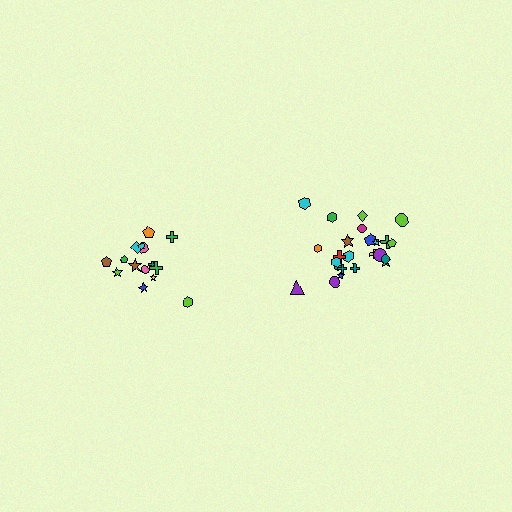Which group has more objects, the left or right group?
The right group.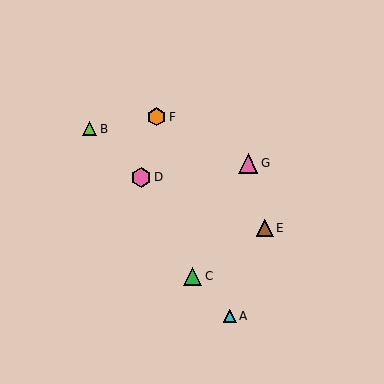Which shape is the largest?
The pink hexagon (labeled D) is the largest.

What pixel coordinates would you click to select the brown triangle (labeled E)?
Click at (265, 228) to select the brown triangle E.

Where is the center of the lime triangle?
The center of the lime triangle is at (90, 129).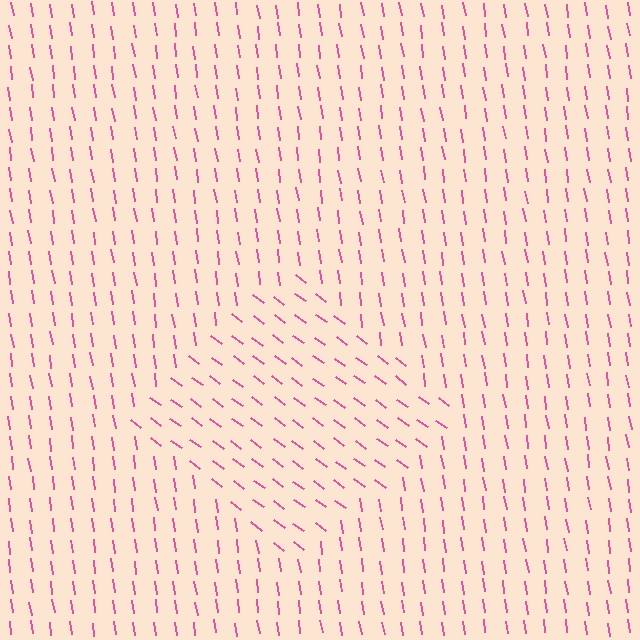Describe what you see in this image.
The image is filled with small pink line segments. A diamond region in the image has lines oriented differently from the surrounding lines, creating a visible texture boundary.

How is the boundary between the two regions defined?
The boundary is defined purely by a change in line orientation (approximately 45 degrees difference). All lines are the same color and thickness.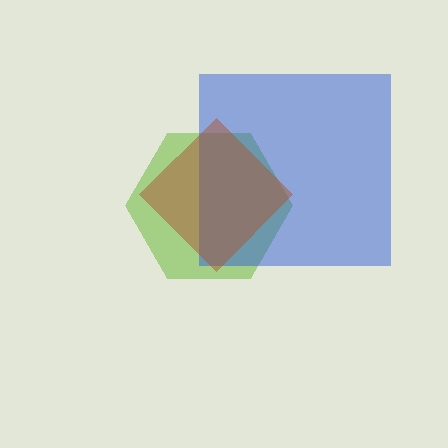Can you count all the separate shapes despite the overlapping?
Yes, there are 3 separate shapes.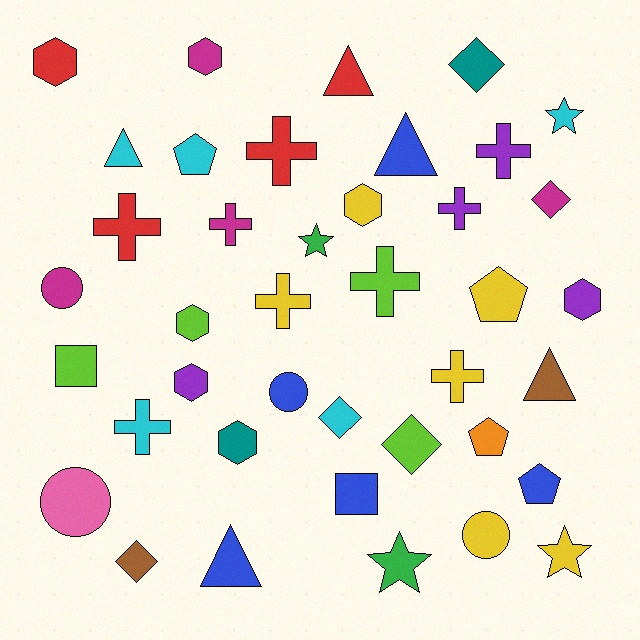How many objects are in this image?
There are 40 objects.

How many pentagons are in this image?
There are 4 pentagons.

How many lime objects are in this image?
There are 4 lime objects.